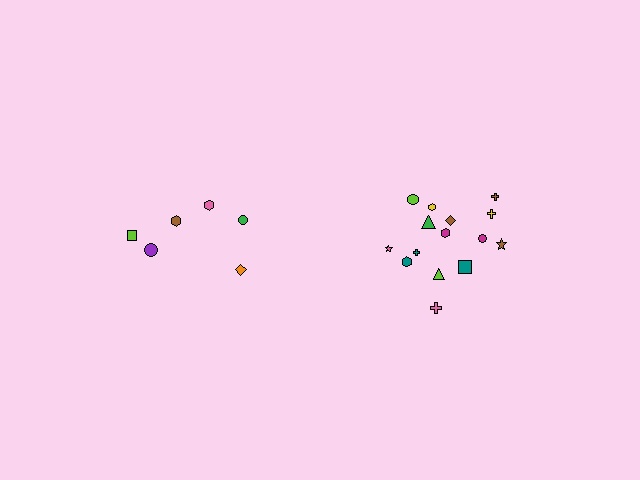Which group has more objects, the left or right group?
The right group.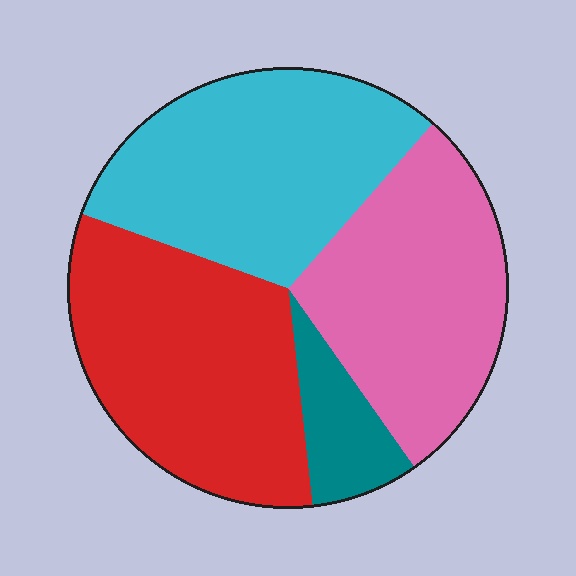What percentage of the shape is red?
Red takes up between a sixth and a third of the shape.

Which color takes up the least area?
Teal, at roughly 10%.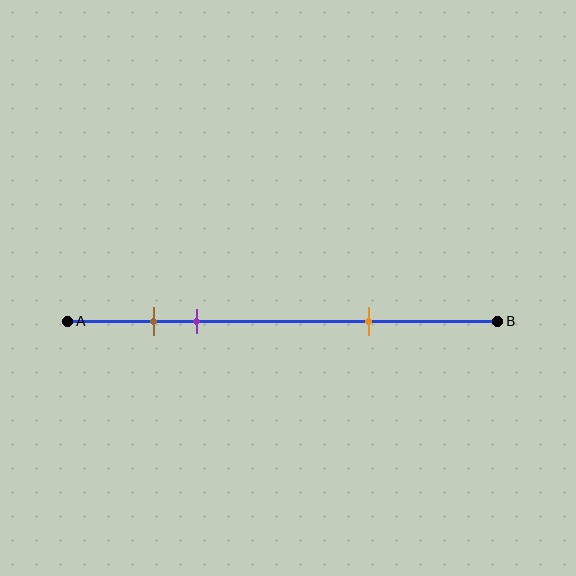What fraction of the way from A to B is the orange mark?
The orange mark is approximately 70% (0.7) of the way from A to B.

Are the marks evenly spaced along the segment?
No, the marks are not evenly spaced.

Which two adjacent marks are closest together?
The brown and purple marks are the closest adjacent pair.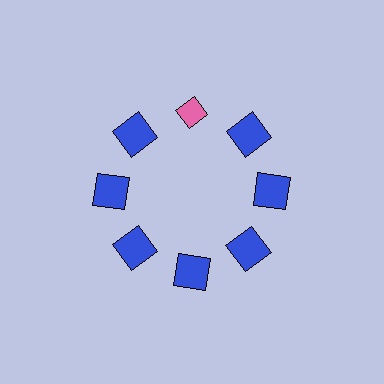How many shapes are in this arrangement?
There are 8 shapes arranged in a ring pattern.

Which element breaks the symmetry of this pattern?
The pink diamond at roughly the 12 o'clock position breaks the symmetry. All other shapes are blue squares.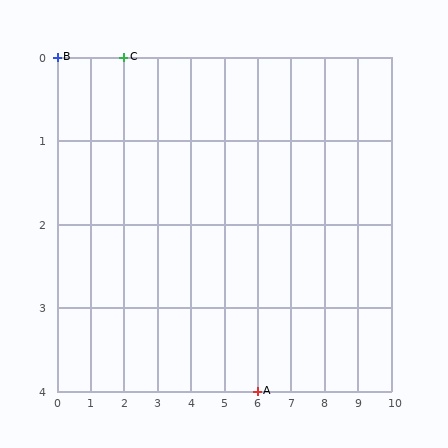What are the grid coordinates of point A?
Point A is at grid coordinates (6, 4).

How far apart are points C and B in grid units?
Points C and B are 2 columns apart.